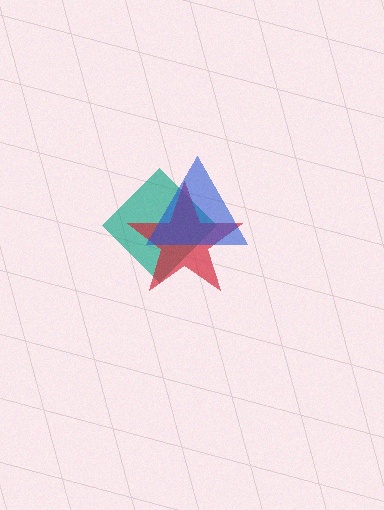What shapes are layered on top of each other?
The layered shapes are: a teal diamond, a red star, a blue triangle.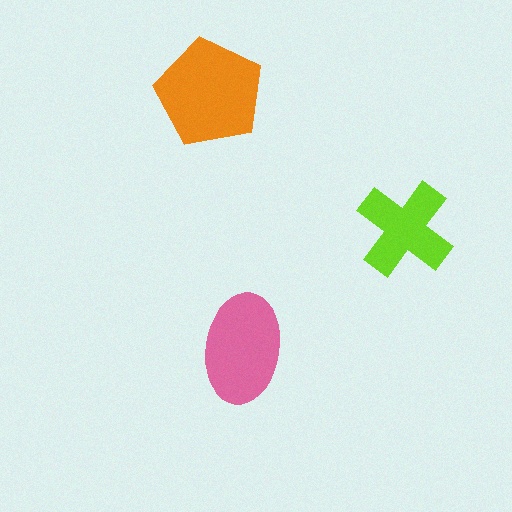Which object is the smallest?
The lime cross.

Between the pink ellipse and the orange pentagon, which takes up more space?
The orange pentagon.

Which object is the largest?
The orange pentagon.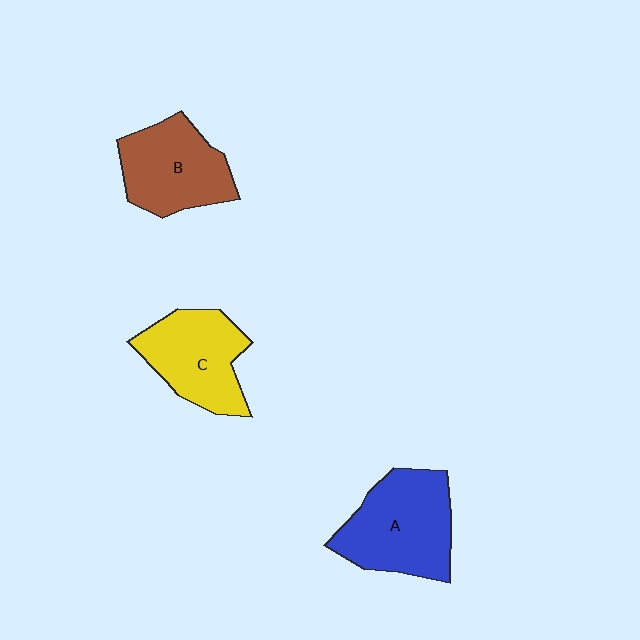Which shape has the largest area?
Shape A (blue).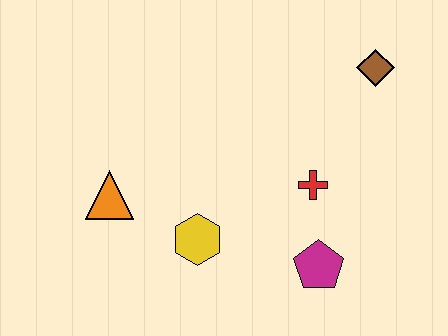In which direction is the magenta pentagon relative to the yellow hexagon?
The magenta pentagon is to the right of the yellow hexagon.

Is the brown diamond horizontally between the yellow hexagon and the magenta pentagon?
No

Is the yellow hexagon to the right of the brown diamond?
No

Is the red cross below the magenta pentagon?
No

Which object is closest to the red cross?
The magenta pentagon is closest to the red cross.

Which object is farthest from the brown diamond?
The orange triangle is farthest from the brown diamond.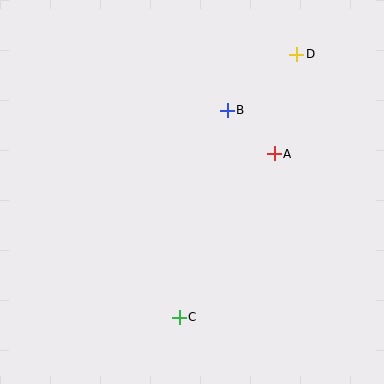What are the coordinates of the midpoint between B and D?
The midpoint between B and D is at (262, 82).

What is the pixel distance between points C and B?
The distance between C and B is 212 pixels.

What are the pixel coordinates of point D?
Point D is at (297, 54).